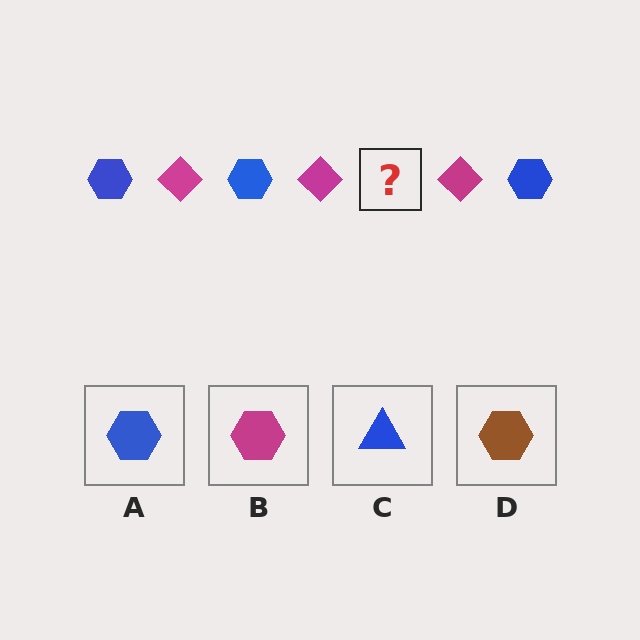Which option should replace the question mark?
Option A.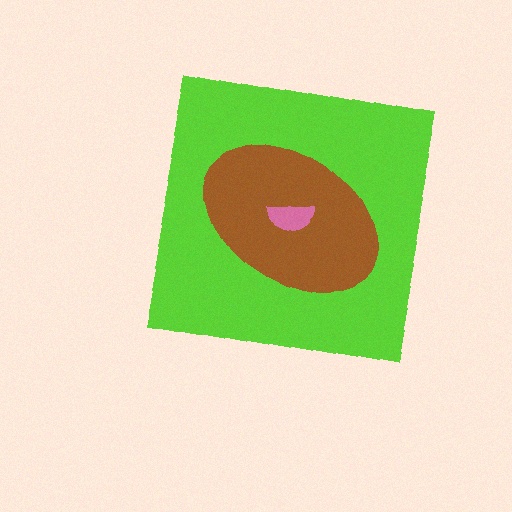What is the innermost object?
The pink semicircle.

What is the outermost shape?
The lime square.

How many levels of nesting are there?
3.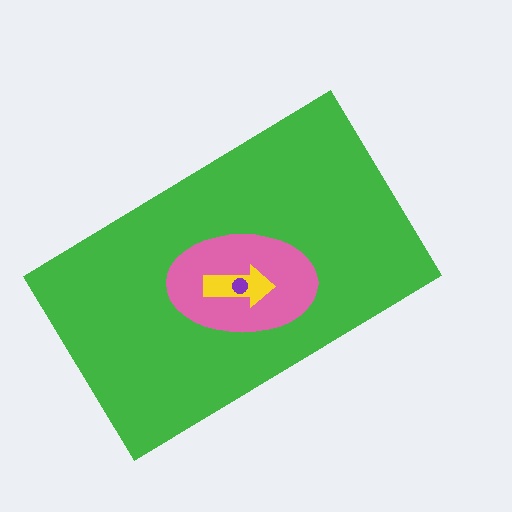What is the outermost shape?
The green rectangle.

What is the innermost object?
The purple circle.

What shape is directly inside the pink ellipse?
The yellow arrow.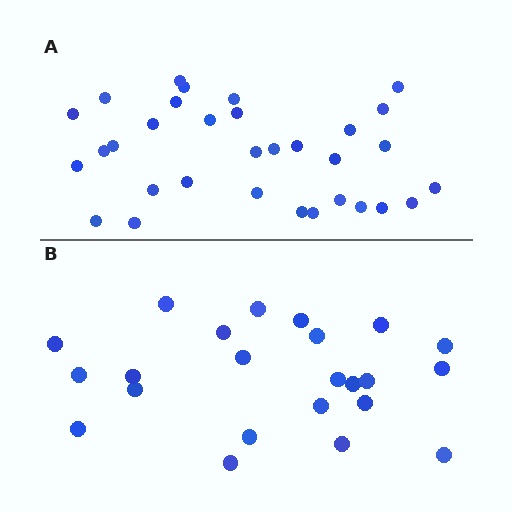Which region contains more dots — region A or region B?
Region A (the top region) has more dots.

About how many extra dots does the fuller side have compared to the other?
Region A has roughly 8 or so more dots than region B.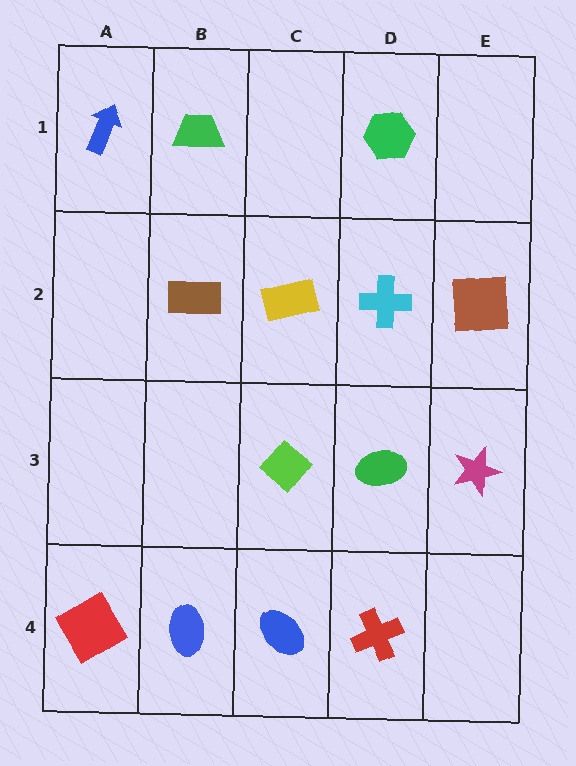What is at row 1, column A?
A blue arrow.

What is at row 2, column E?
A brown square.